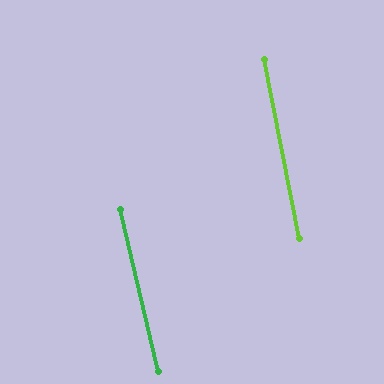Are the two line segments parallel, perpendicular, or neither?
Parallel — their directions differ by only 1.9°.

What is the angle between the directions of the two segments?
Approximately 2 degrees.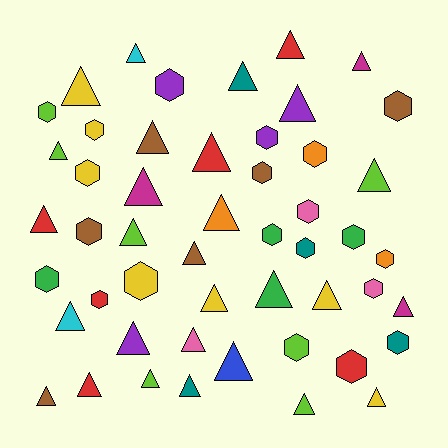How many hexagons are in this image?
There are 21 hexagons.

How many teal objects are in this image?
There are 4 teal objects.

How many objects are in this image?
There are 50 objects.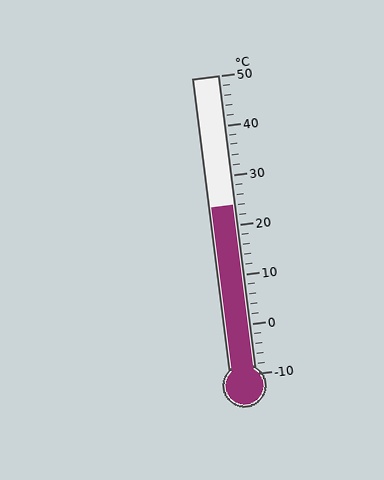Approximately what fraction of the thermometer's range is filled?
The thermometer is filled to approximately 55% of its range.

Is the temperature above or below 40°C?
The temperature is below 40°C.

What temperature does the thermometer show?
The thermometer shows approximately 24°C.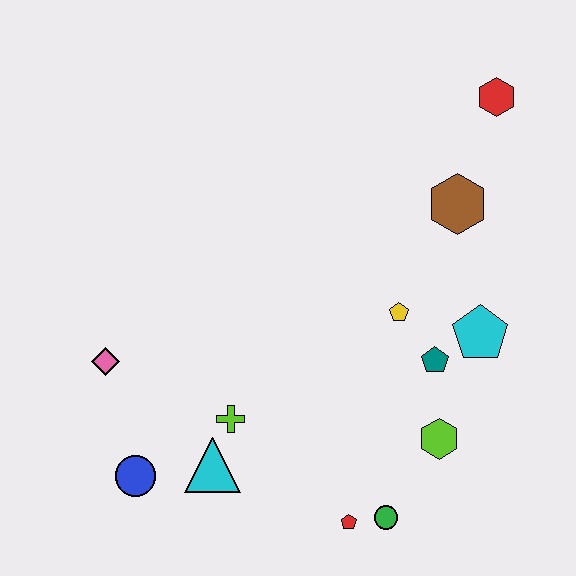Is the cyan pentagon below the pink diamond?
No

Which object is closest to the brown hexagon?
The red hexagon is closest to the brown hexagon.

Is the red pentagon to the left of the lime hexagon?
Yes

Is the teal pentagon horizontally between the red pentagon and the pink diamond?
No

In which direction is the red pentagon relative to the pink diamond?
The red pentagon is to the right of the pink diamond.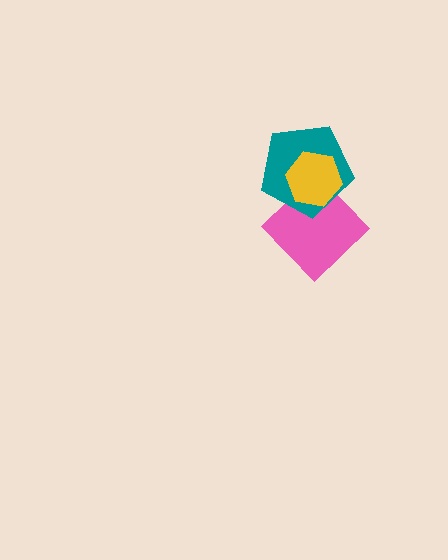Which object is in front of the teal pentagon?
The yellow hexagon is in front of the teal pentagon.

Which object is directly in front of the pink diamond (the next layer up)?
The teal pentagon is directly in front of the pink diamond.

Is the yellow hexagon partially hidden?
No, no other shape covers it.